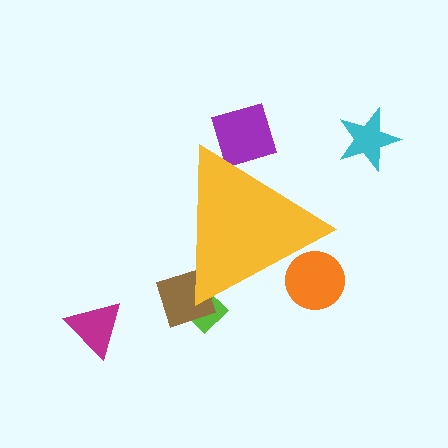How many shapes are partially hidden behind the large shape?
4 shapes are partially hidden.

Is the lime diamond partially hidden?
Yes, the lime diamond is partially hidden behind the yellow triangle.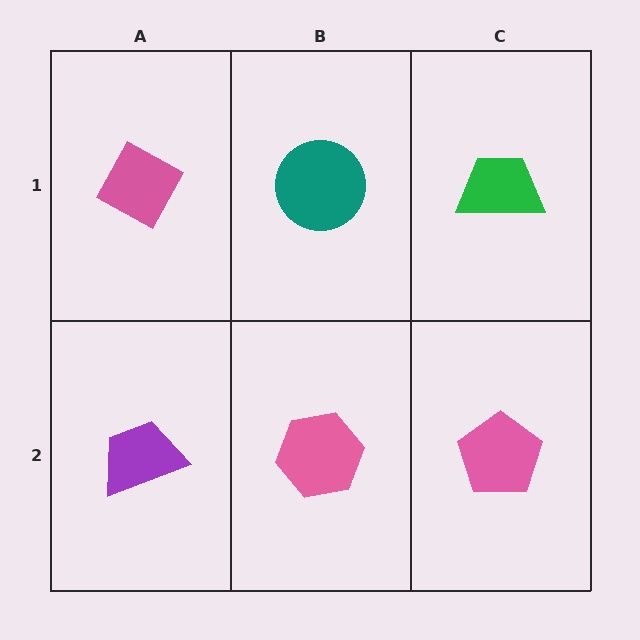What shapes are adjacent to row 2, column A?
A pink diamond (row 1, column A), a pink hexagon (row 2, column B).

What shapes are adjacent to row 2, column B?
A teal circle (row 1, column B), a purple trapezoid (row 2, column A), a pink pentagon (row 2, column C).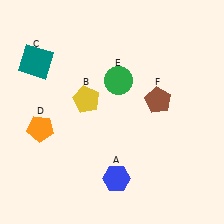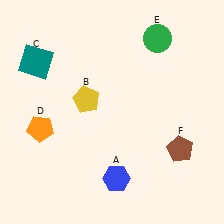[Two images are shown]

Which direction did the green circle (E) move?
The green circle (E) moved up.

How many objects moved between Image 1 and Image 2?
2 objects moved between the two images.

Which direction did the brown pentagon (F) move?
The brown pentagon (F) moved down.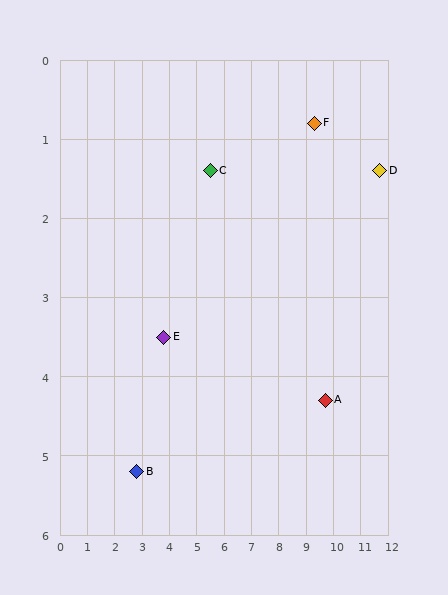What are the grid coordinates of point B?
Point B is at approximately (2.8, 5.2).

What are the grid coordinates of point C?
Point C is at approximately (5.5, 1.4).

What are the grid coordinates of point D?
Point D is at approximately (11.7, 1.4).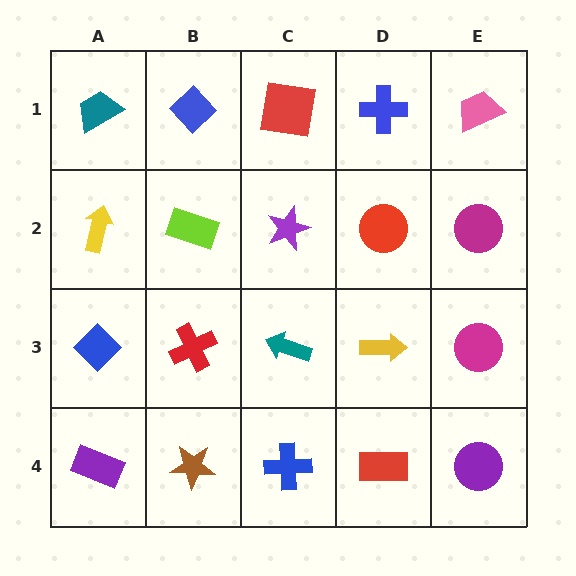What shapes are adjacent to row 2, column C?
A red square (row 1, column C), a teal arrow (row 3, column C), a lime rectangle (row 2, column B), a red circle (row 2, column D).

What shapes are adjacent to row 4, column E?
A magenta circle (row 3, column E), a red rectangle (row 4, column D).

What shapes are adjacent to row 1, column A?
A yellow arrow (row 2, column A), a blue diamond (row 1, column B).